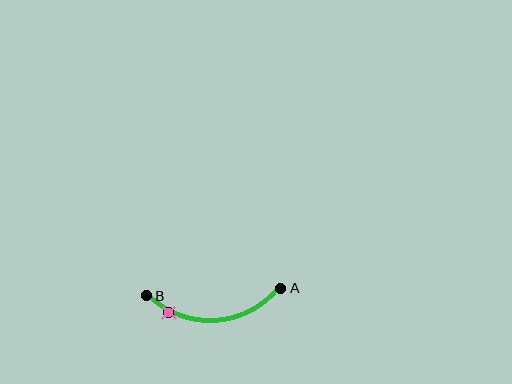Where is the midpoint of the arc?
The arc midpoint is the point on the curve farthest from the straight line joining A and B. It sits below that line.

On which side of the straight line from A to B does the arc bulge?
The arc bulges below the straight line connecting A and B.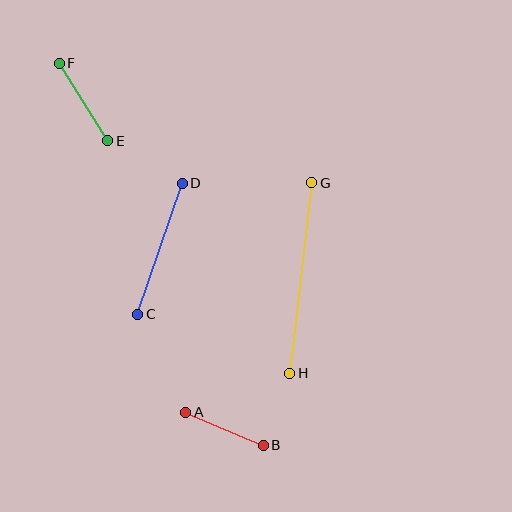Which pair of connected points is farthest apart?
Points G and H are farthest apart.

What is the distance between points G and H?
The distance is approximately 191 pixels.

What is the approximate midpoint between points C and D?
The midpoint is at approximately (160, 249) pixels.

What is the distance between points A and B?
The distance is approximately 84 pixels.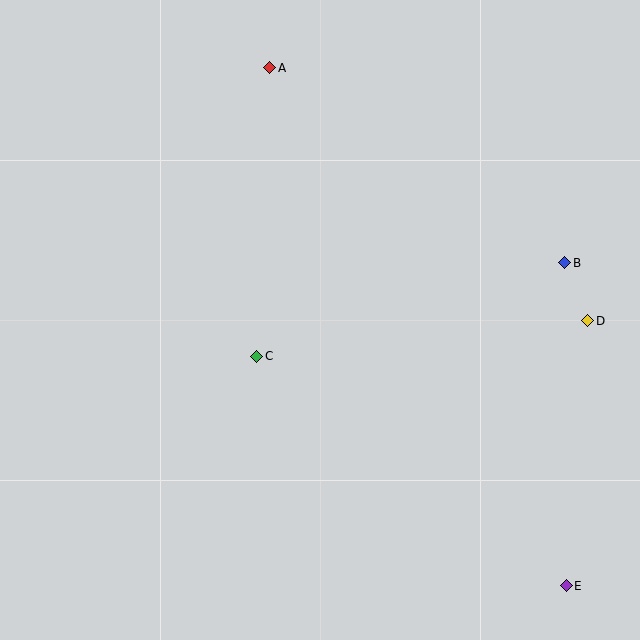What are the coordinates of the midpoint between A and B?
The midpoint between A and B is at (417, 165).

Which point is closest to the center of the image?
Point C at (257, 356) is closest to the center.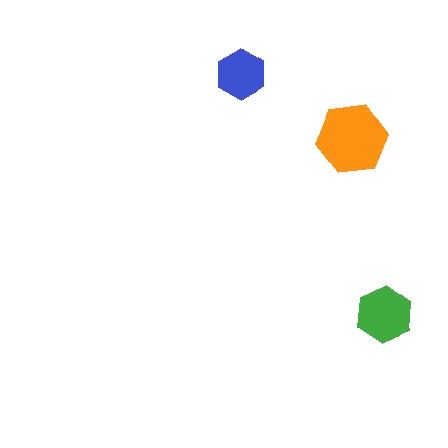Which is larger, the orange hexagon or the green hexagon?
The orange one.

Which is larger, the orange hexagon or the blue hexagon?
The orange one.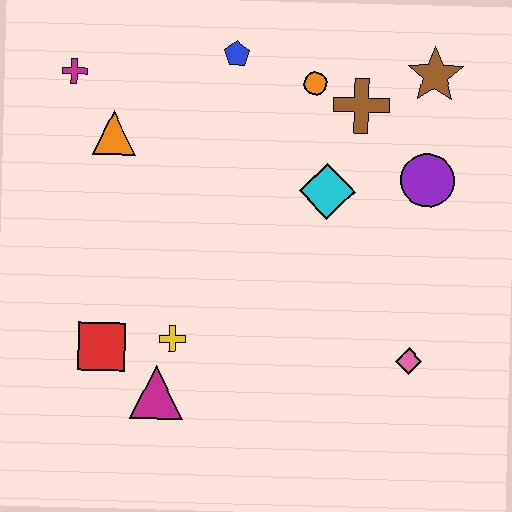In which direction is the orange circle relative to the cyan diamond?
The orange circle is above the cyan diamond.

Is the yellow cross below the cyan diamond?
Yes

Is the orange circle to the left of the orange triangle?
No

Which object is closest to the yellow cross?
The magenta triangle is closest to the yellow cross.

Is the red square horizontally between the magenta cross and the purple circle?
Yes